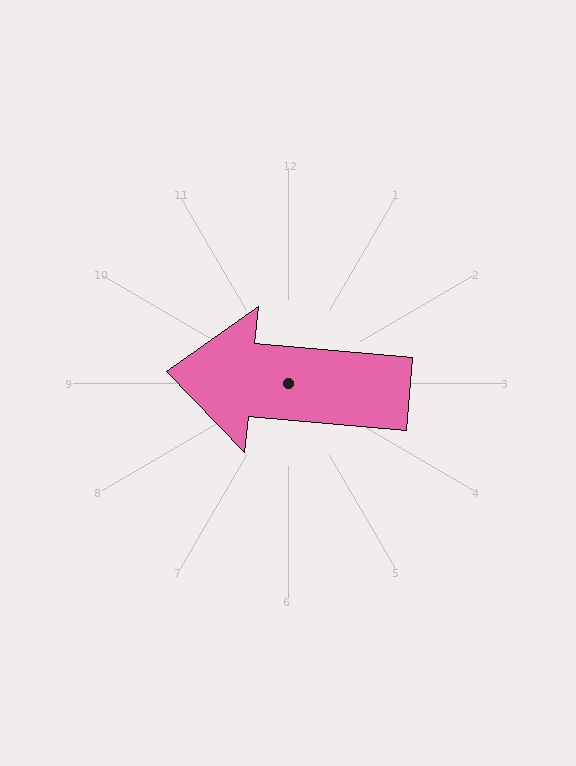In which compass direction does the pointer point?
West.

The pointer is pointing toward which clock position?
Roughly 9 o'clock.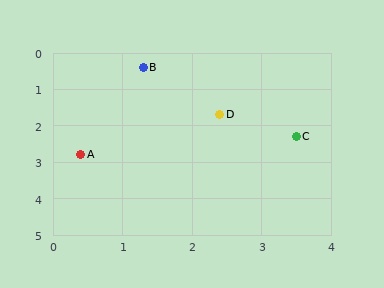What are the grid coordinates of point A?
Point A is at approximately (0.4, 2.8).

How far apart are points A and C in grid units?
Points A and C are about 3.1 grid units apart.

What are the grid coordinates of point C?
Point C is at approximately (3.5, 2.3).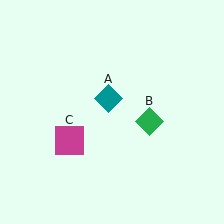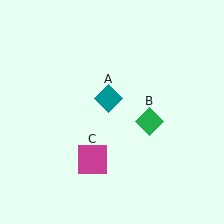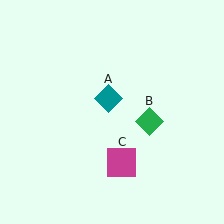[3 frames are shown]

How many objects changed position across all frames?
1 object changed position: magenta square (object C).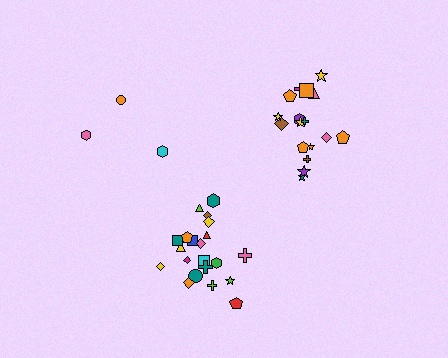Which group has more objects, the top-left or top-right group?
The top-right group.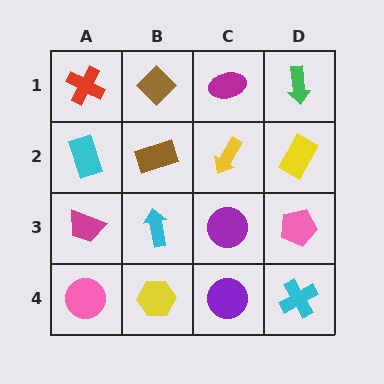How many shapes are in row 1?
4 shapes.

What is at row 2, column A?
A cyan rectangle.